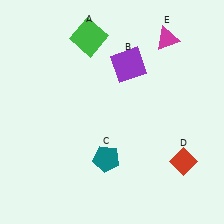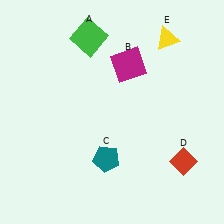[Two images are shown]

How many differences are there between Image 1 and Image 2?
There are 2 differences between the two images.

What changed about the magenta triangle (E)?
In Image 1, E is magenta. In Image 2, it changed to yellow.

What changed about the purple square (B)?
In Image 1, B is purple. In Image 2, it changed to magenta.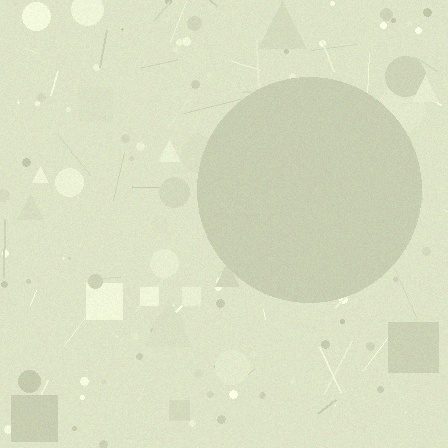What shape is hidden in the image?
A circle is hidden in the image.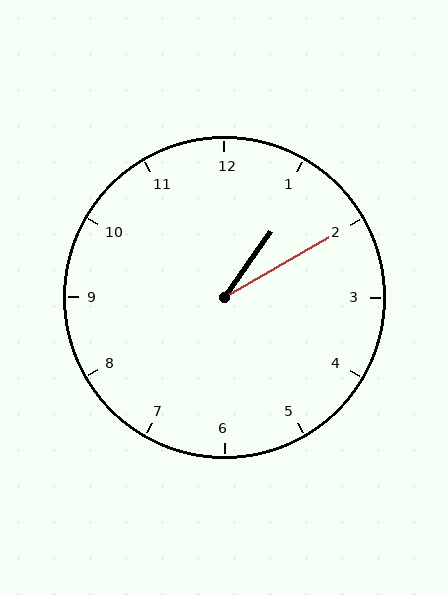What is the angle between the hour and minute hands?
Approximately 25 degrees.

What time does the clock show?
1:10.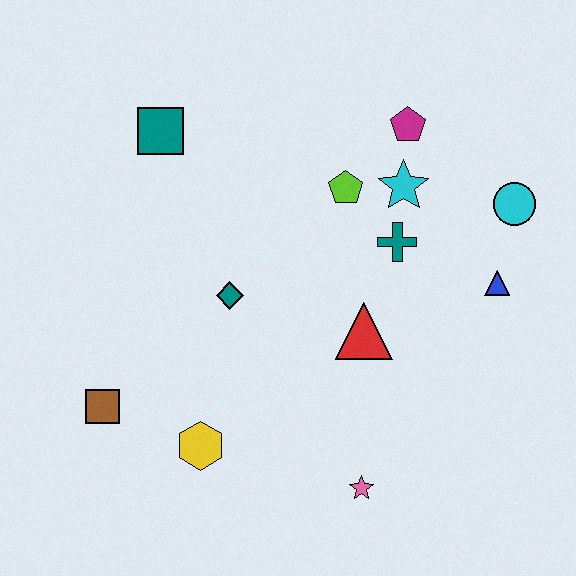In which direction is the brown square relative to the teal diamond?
The brown square is to the left of the teal diamond.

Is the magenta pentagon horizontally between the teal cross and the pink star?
No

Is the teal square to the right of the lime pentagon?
No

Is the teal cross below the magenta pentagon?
Yes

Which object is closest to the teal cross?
The cyan star is closest to the teal cross.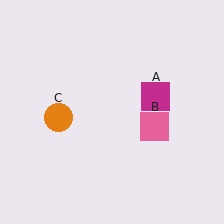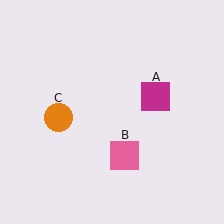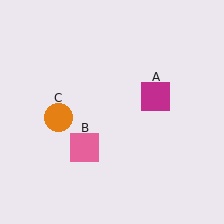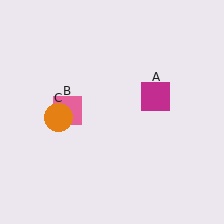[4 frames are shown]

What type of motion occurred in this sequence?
The pink square (object B) rotated clockwise around the center of the scene.